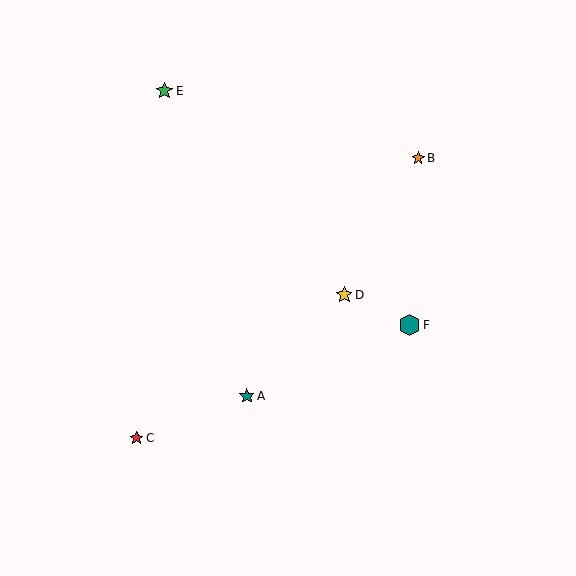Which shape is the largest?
The teal hexagon (labeled F) is the largest.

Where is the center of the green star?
The center of the green star is at (164, 91).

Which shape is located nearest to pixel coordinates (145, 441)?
The red star (labeled C) at (136, 438) is nearest to that location.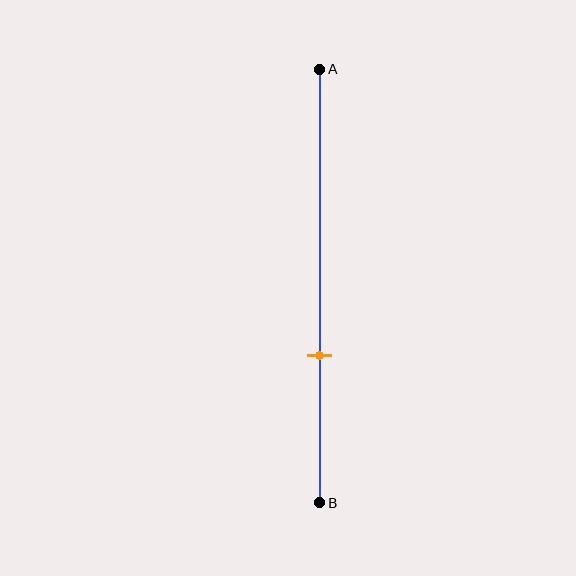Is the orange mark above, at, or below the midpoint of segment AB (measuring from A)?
The orange mark is below the midpoint of segment AB.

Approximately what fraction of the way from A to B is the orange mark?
The orange mark is approximately 65% of the way from A to B.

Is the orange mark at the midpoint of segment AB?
No, the mark is at about 65% from A, not at the 50% midpoint.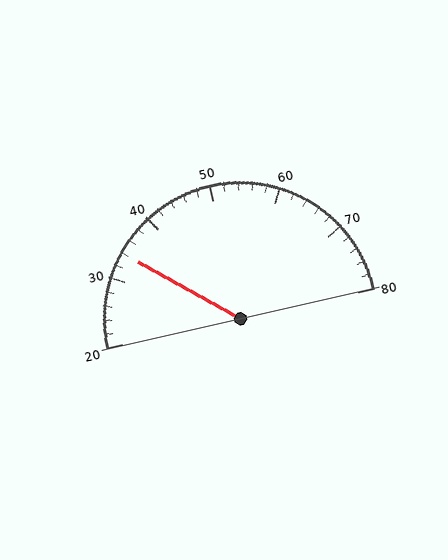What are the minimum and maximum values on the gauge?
The gauge ranges from 20 to 80.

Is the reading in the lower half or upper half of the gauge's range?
The reading is in the lower half of the range (20 to 80).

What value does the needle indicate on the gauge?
The needle indicates approximately 34.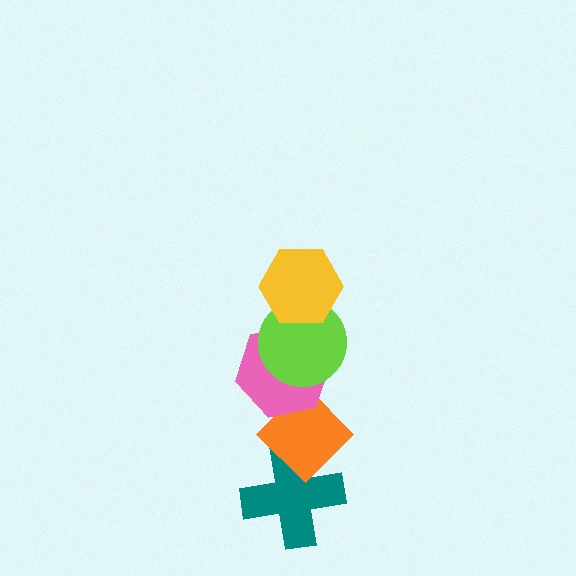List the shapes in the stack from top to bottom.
From top to bottom: the yellow hexagon, the lime circle, the pink hexagon, the orange diamond, the teal cross.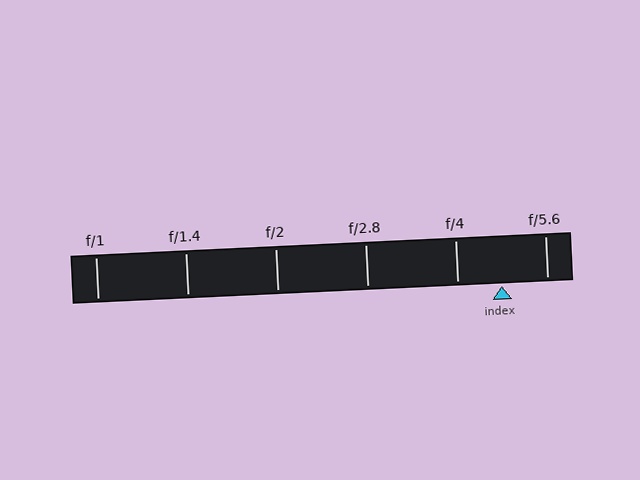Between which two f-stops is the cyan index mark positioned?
The index mark is between f/4 and f/5.6.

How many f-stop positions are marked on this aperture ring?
There are 6 f-stop positions marked.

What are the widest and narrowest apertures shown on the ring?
The widest aperture shown is f/1 and the narrowest is f/5.6.